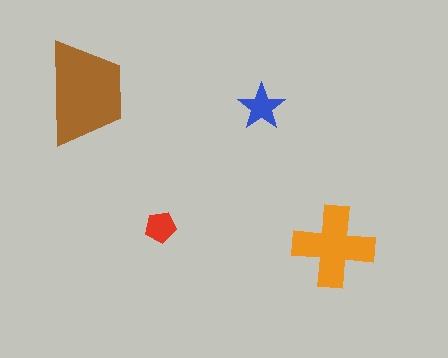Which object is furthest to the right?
The orange cross is rightmost.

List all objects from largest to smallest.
The brown trapezoid, the orange cross, the blue star, the red pentagon.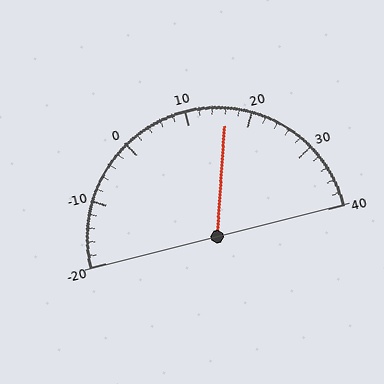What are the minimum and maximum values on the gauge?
The gauge ranges from -20 to 40.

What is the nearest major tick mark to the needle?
The nearest major tick mark is 20.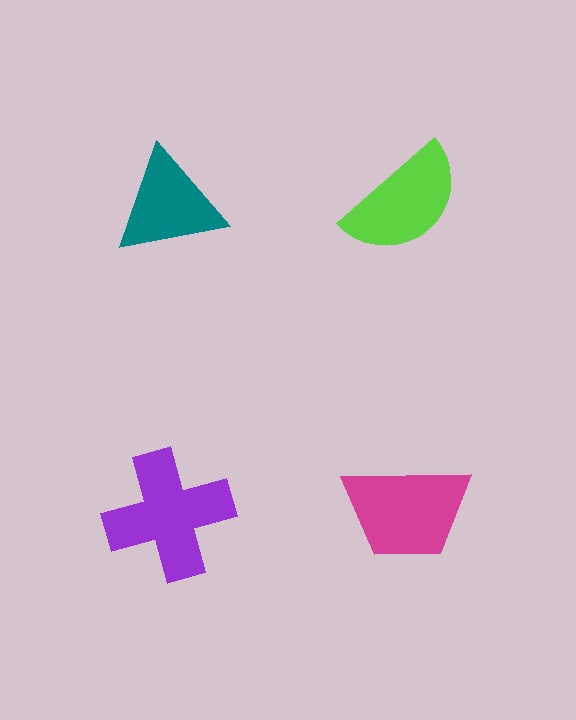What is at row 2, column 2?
A magenta trapezoid.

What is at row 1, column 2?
A lime semicircle.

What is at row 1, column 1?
A teal triangle.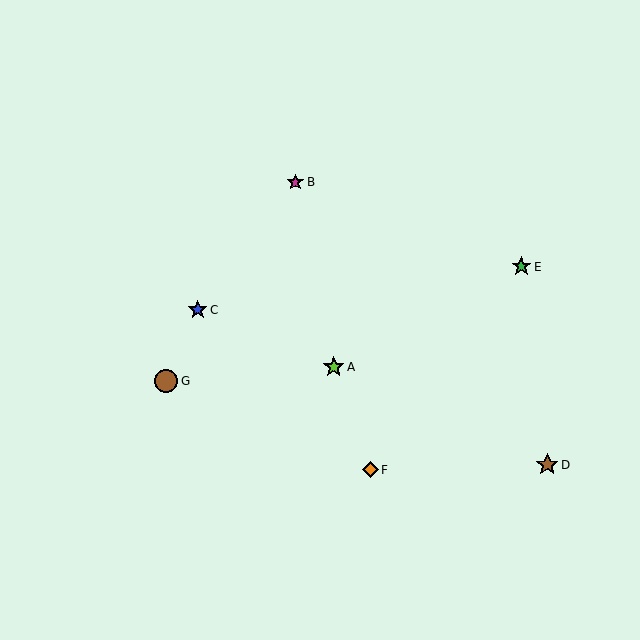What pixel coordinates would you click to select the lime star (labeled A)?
Click at (334, 367) to select the lime star A.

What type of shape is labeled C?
Shape C is a blue star.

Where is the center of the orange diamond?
The center of the orange diamond is at (371, 470).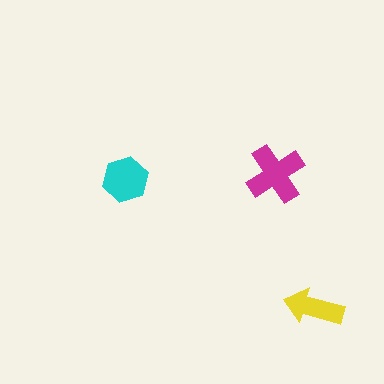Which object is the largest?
The magenta cross.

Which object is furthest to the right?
The yellow arrow is rightmost.